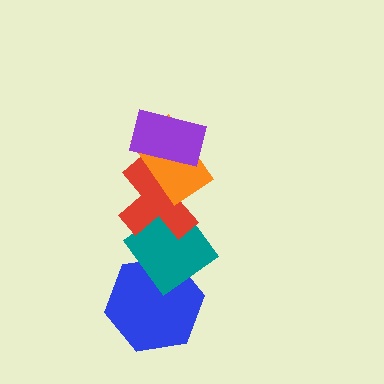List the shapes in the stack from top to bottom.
From top to bottom: the purple rectangle, the orange rectangle, the red cross, the teal diamond, the blue hexagon.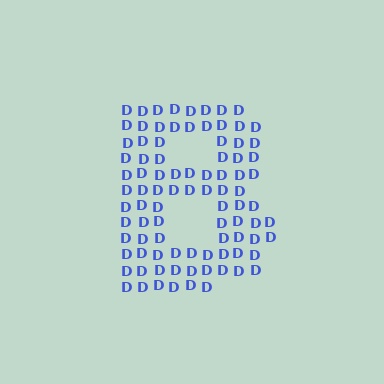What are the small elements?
The small elements are letter D's.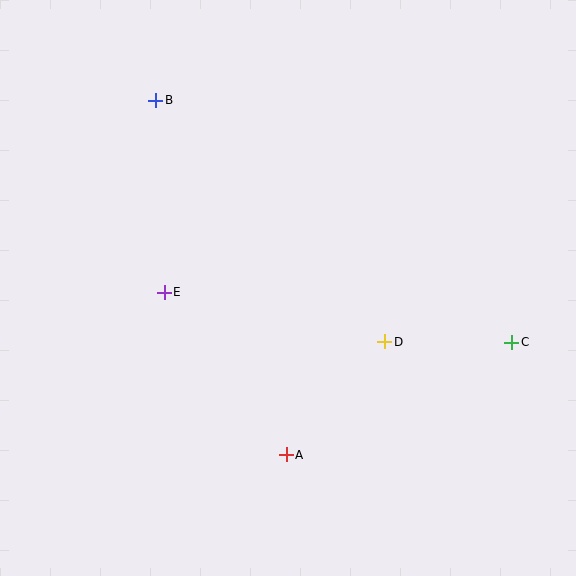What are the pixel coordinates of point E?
Point E is at (164, 292).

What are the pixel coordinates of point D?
Point D is at (385, 342).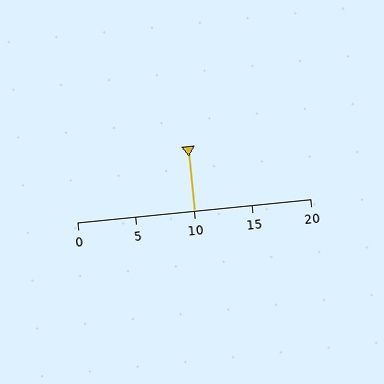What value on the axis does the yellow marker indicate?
The marker indicates approximately 10.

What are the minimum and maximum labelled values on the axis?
The axis runs from 0 to 20.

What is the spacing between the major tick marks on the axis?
The major ticks are spaced 5 apart.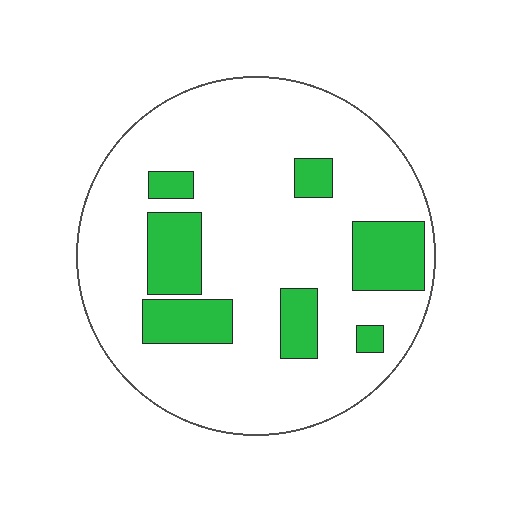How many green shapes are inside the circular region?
7.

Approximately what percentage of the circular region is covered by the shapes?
Approximately 20%.